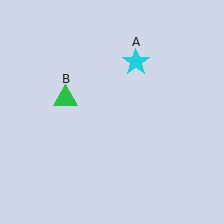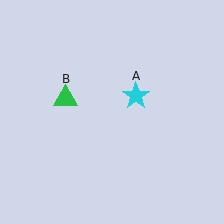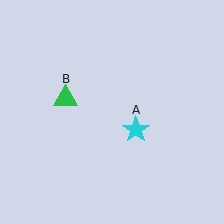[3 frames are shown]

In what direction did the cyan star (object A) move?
The cyan star (object A) moved down.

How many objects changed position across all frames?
1 object changed position: cyan star (object A).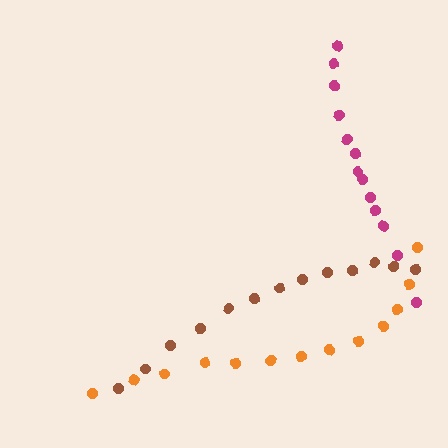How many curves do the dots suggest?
There are 3 distinct paths.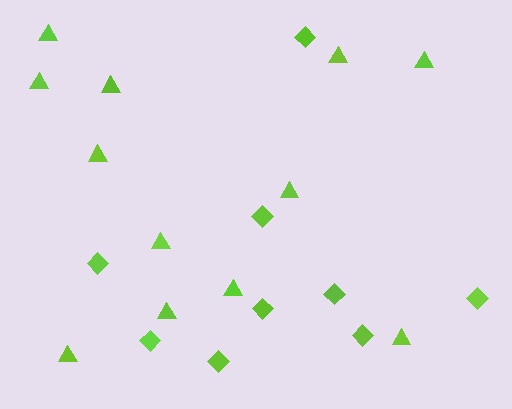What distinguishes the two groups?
There are 2 groups: one group of triangles (12) and one group of diamonds (9).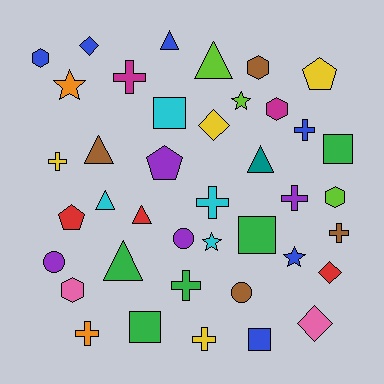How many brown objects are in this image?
There are 4 brown objects.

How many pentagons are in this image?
There are 3 pentagons.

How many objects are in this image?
There are 40 objects.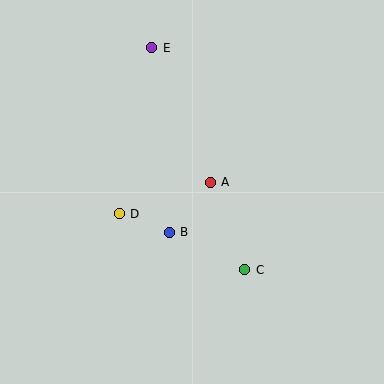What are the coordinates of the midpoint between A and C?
The midpoint between A and C is at (228, 226).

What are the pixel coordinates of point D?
Point D is at (119, 214).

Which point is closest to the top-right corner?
Point E is closest to the top-right corner.